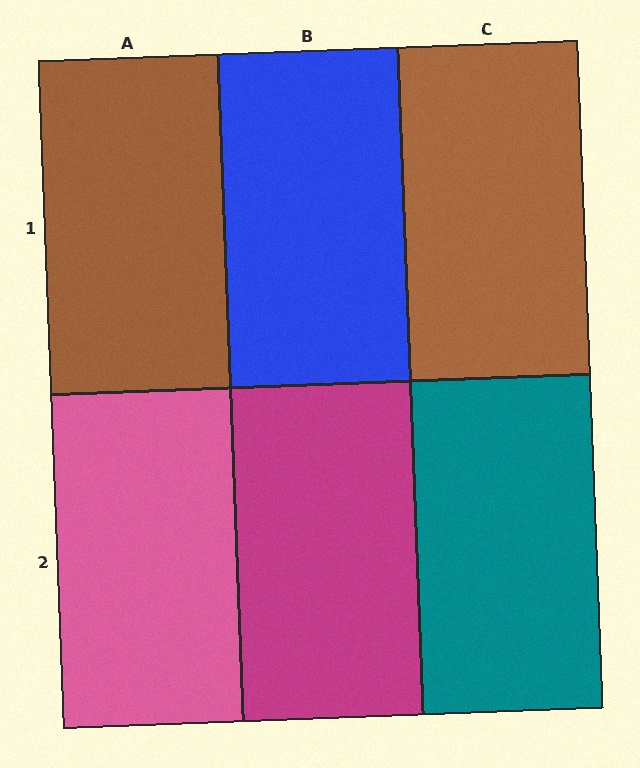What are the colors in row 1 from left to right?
Brown, blue, brown.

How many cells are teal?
1 cell is teal.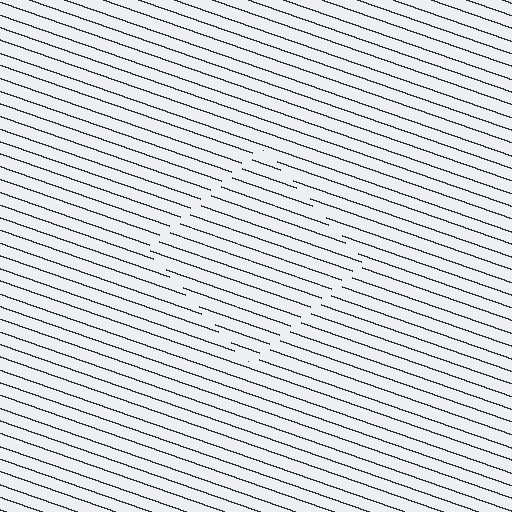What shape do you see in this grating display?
An illusory square. The interior of the shape contains the same grating, shifted by half a period — the contour is defined by the phase discontinuity where line-ends from the inner and outer gratings abut.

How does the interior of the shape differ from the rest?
The interior of the shape contains the same grating, shifted by half a period — the contour is defined by the phase discontinuity where line-ends from the inner and outer gratings abut.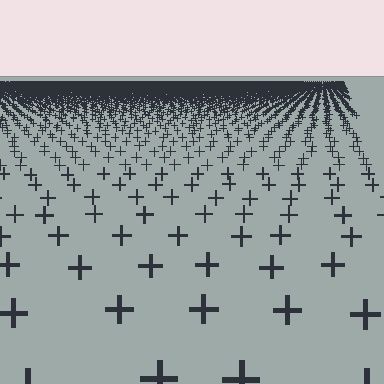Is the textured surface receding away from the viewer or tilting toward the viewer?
The surface is receding away from the viewer. Texture elements get smaller and denser toward the top.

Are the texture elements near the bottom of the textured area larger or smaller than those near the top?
Larger. Near the bottom, elements are closer to the viewer and appear at a bigger on-screen size.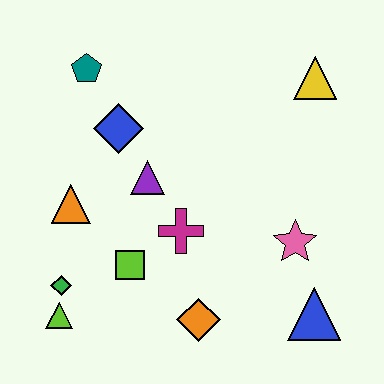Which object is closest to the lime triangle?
The green diamond is closest to the lime triangle.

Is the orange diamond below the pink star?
Yes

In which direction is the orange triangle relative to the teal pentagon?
The orange triangle is below the teal pentagon.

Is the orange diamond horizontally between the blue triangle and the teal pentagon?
Yes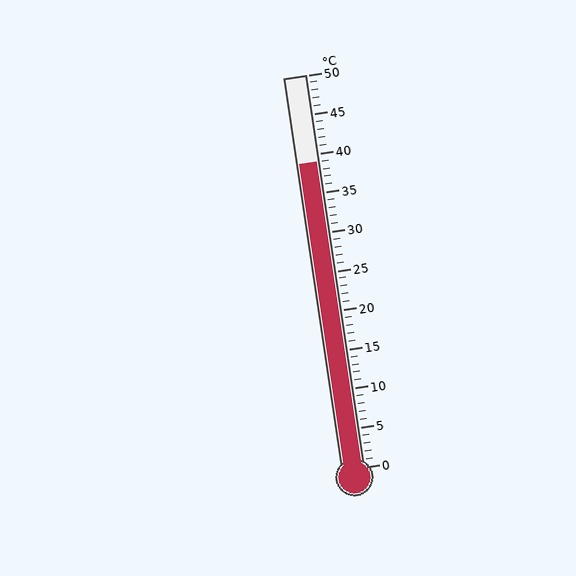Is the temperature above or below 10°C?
The temperature is above 10°C.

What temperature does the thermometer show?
The thermometer shows approximately 39°C.